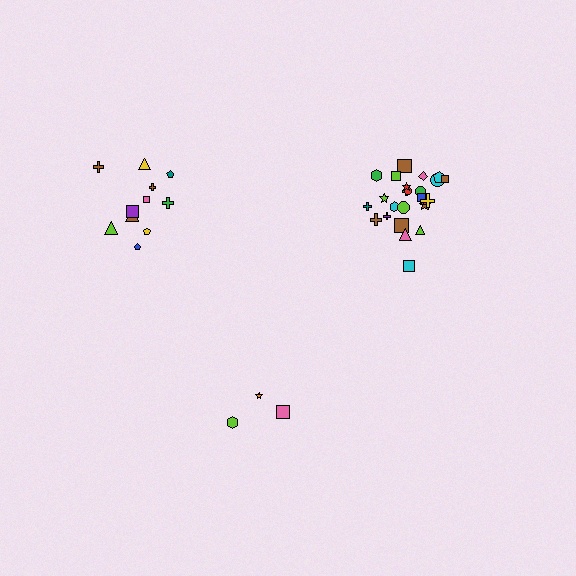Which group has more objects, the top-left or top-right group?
The top-right group.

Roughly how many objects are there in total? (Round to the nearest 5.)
Roughly 40 objects in total.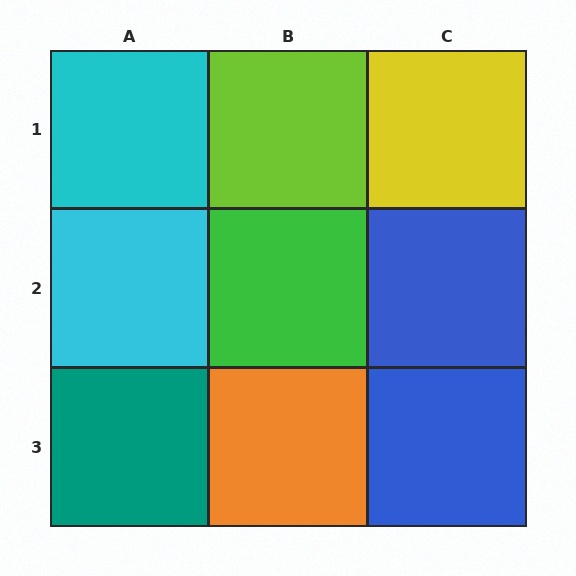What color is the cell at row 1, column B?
Lime.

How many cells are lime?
1 cell is lime.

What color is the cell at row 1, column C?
Yellow.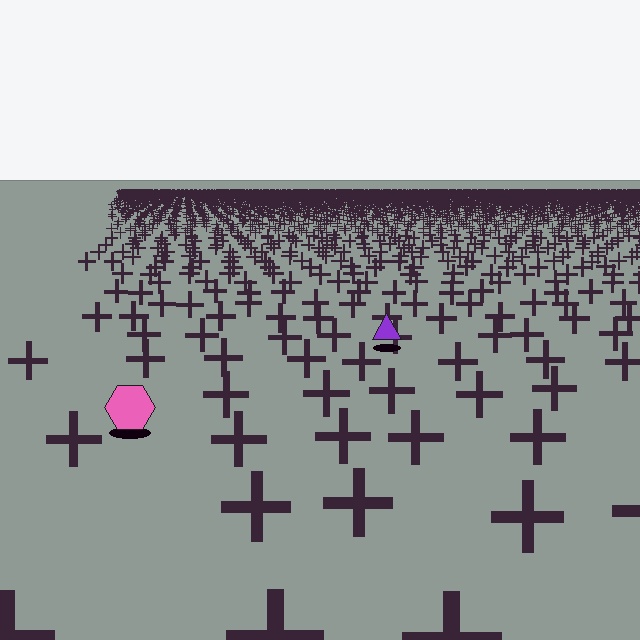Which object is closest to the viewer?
The pink hexagon is closest. The texture marks near it are larger and more spread out.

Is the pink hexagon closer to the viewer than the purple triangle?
Yes. The pink hexagon is closer — you can tell from the texture gradient: the ground texture is coarser near it.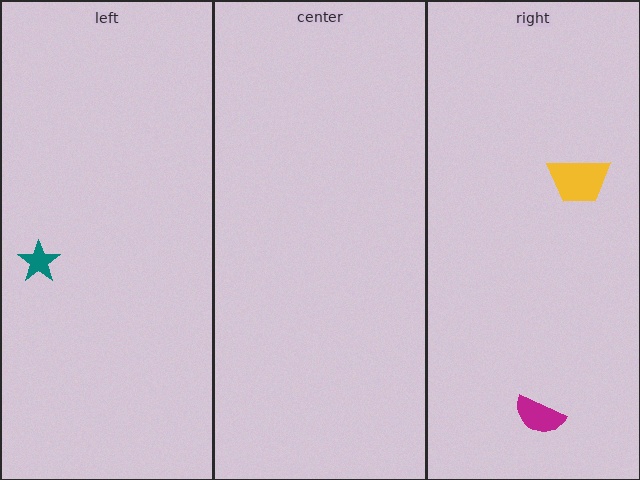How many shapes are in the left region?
1.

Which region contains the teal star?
The left region.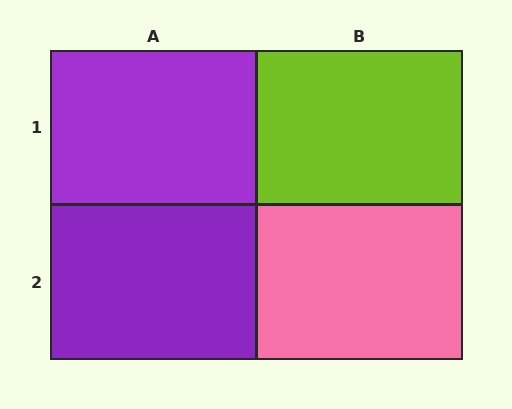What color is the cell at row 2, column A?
Purple.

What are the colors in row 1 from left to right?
Purple, lime.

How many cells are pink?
1 cell is pink.